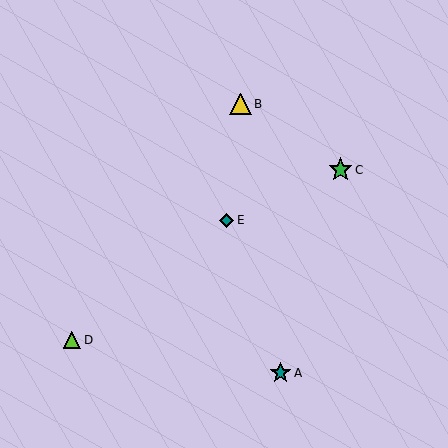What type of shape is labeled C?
Shape C is a green star.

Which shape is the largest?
The green star (labeled C) is the largest.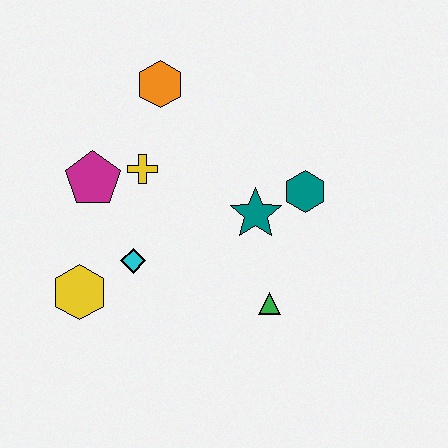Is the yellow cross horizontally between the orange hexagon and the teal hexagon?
No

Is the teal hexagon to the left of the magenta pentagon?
No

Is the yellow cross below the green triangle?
No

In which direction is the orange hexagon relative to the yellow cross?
The orange hexagon is above the yellow cross.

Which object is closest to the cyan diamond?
The yellow hexagon is closest to the cyan diamond.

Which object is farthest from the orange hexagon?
The green triangle is farthest from the orange hexagon.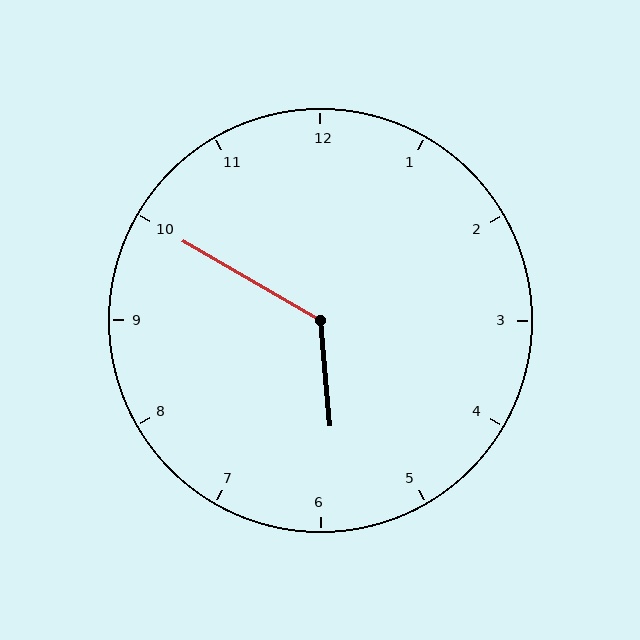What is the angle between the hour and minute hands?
Approximately 125 degrees.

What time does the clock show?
5:50.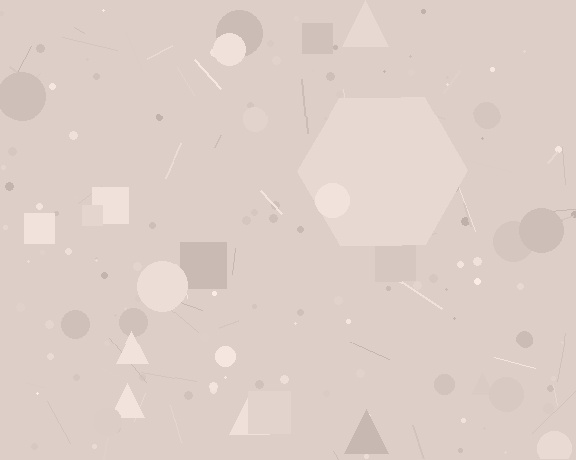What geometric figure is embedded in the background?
A hexagon is embedded in the background.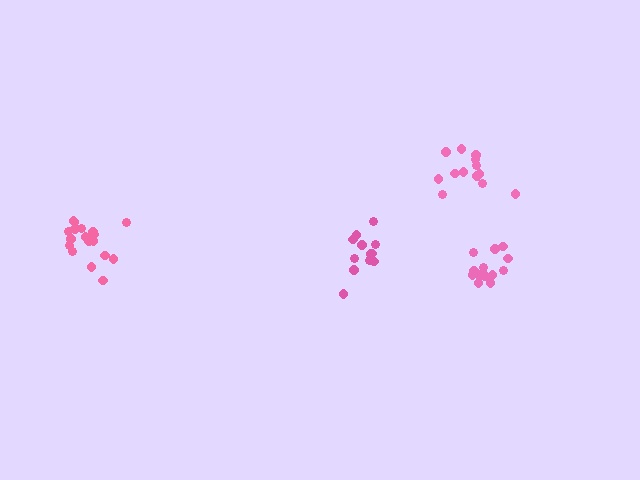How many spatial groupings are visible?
There are 4 spatial groupings.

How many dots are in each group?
Group 1: 14 dots, Group 2: 18 dots, Group 3: 12 dots, Group 4: 13 dots (57 total).